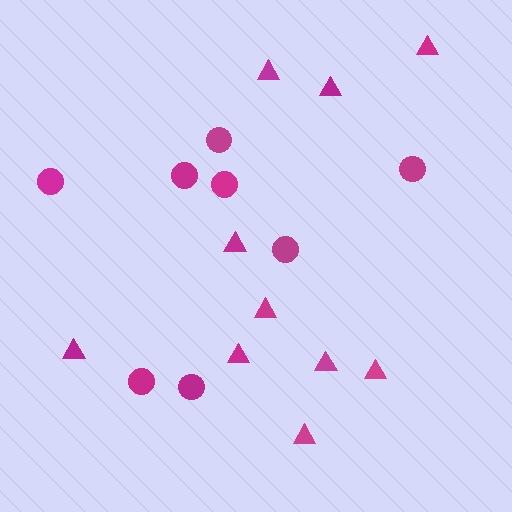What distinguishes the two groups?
There are 2 groups: one group of circles (8) and one group of triangles (10).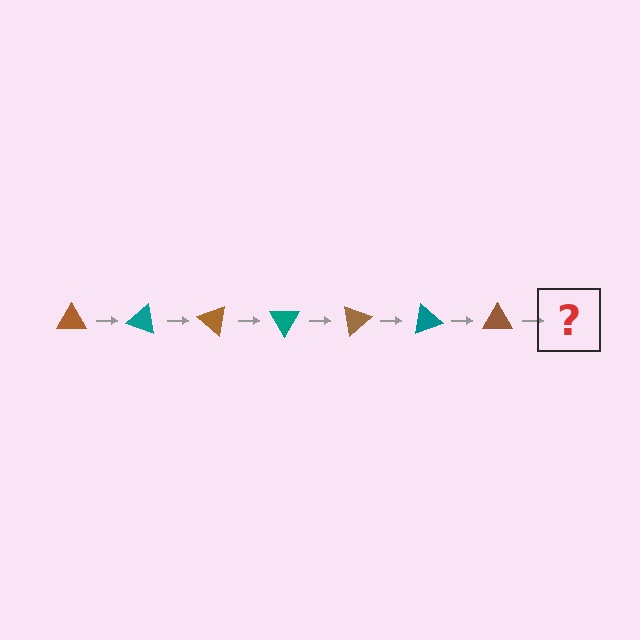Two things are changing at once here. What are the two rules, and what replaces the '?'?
The two rules are that it rotates 20 degrees each step and the color cycles through brown and teal. The '?' should be a teal triangle, rotated 140 degrees from the start.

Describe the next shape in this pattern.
It should be a teal triangle, rotated 140 degrees from the start.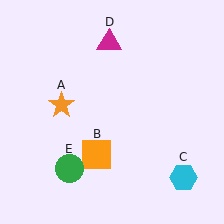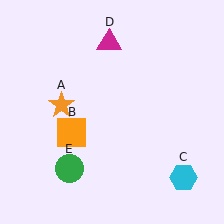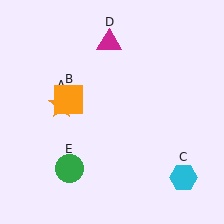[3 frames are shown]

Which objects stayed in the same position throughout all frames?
Orange star (object A) and cyan hexagon (object C) and magenta triangle (object D) and green circle (object E) remained stationary.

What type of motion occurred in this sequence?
The orange square (object B) rotated clockwise around the center of the scene.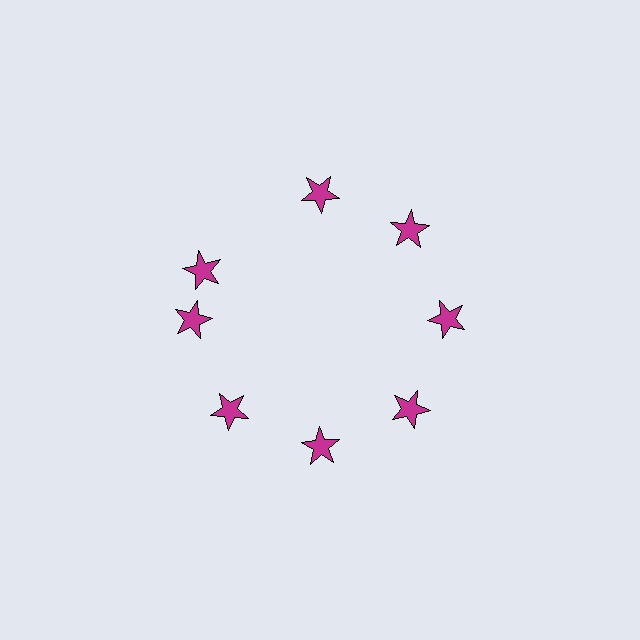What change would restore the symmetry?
The symmetry would be restored by rotating it back into even spacing with its neighbors so that all 8 stars sit at equal angles and equal distance from the center.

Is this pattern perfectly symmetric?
No. The 8 magenta stars are arranged in a ring, but one element near the 10 o'clock position is rotated out of alignment along the ring, breaking the 8-fold rotational symmetry.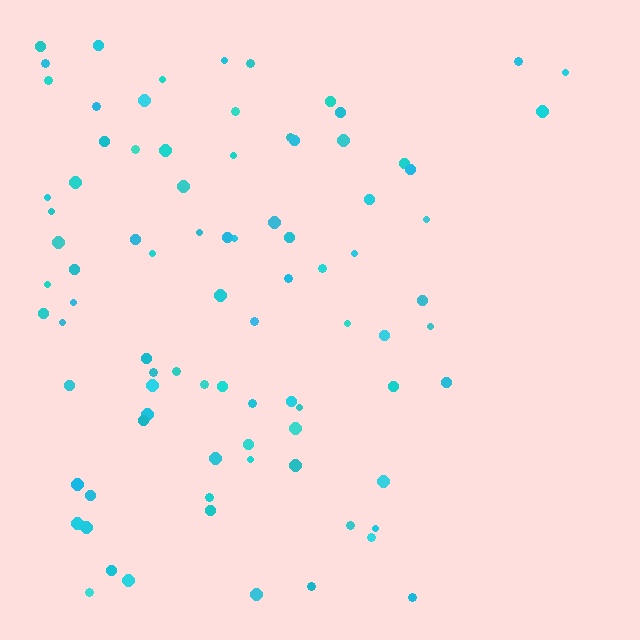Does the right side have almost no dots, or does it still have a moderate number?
Still a moderate number, just noticeably fewer than the left.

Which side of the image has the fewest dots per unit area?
The right.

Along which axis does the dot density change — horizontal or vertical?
Horizontal.